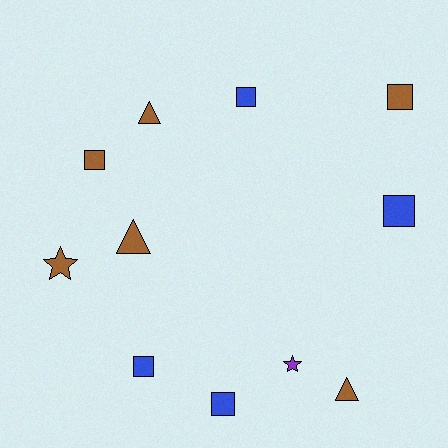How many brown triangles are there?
There are 3 brown triangles.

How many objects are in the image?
There are 11 objects.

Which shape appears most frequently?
Square, with 6 objects.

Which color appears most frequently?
Brown, with 6 objects.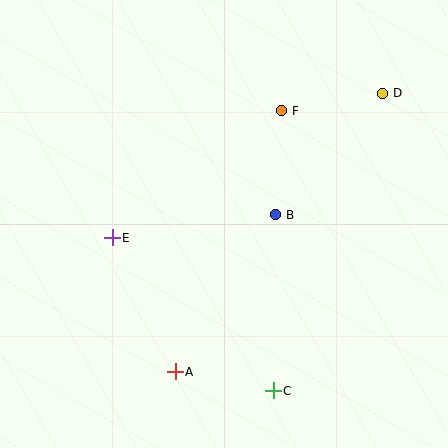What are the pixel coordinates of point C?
Point C is at (273, 391).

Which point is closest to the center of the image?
Point B at (276, 215) is closest to the center.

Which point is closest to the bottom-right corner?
Point C is closest to the bottom-right corner.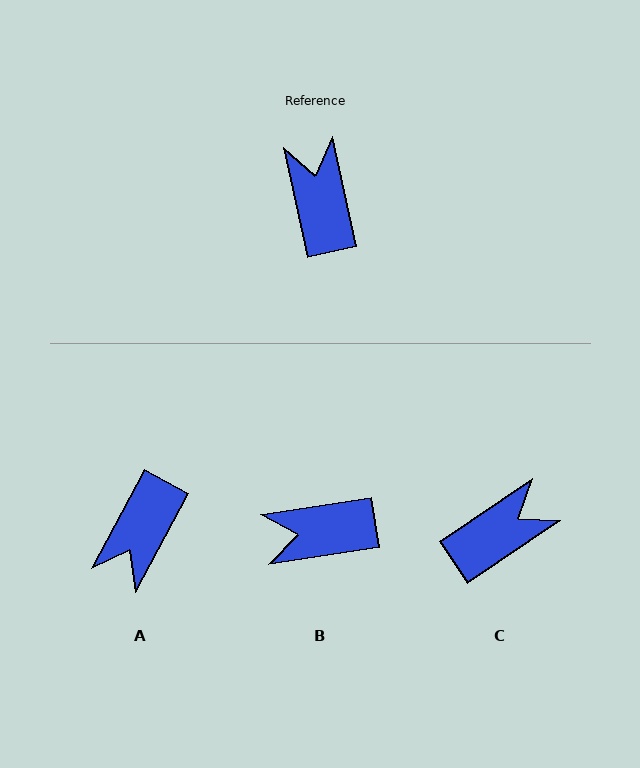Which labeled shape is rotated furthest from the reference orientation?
A, about 139 degrees away.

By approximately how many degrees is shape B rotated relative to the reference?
Approximately 86 degrees counter-clockwise.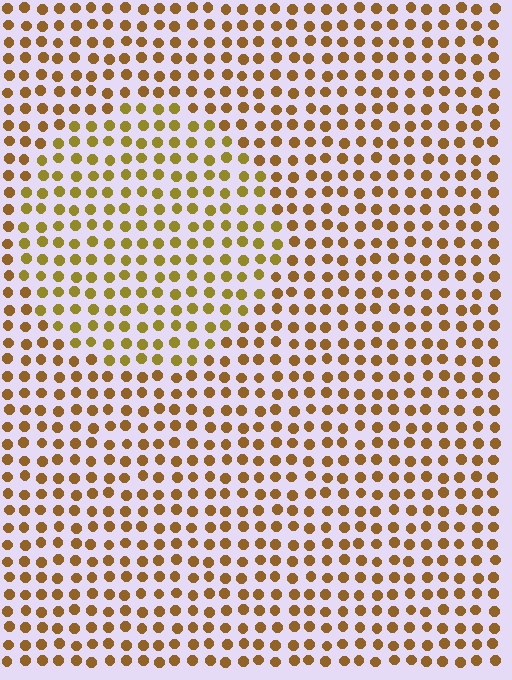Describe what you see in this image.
The image is filled with small brown elements in a uniform arrangement. A circle-shaped region is visible where the elements are tinted to a slightly different hue, forming a subtle color boundary.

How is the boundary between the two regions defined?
The boundary is defined purely by a slight shift in hue (about 22 degrees). Spacing, size, and orientation are identical on both sides.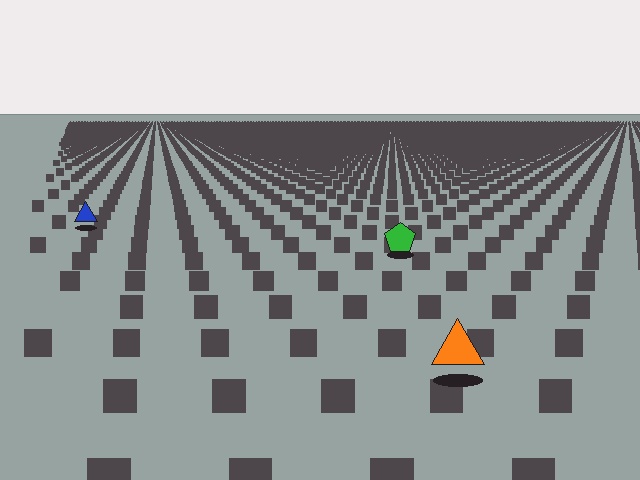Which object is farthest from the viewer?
The blue triangle is farthest from the viewer. It appears smaller and the ground texture around it is denser.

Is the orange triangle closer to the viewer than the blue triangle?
Yes. The orange triangle is closer — you can tell from the texture gradient: the ground texture is coarser near it.